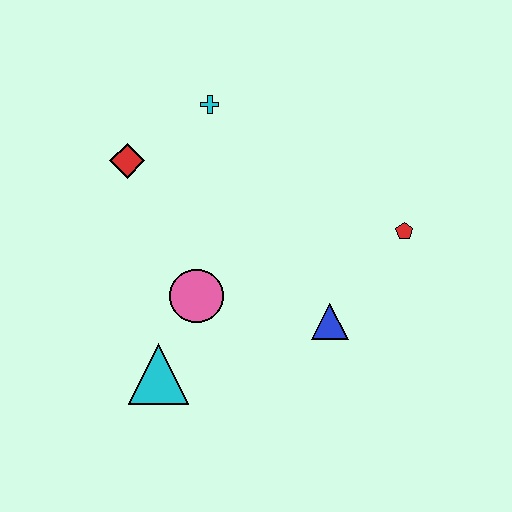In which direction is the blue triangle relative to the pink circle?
The blue triangle is to the right of the pink circle.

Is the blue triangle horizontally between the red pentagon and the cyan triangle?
Yes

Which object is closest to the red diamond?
The cyan cross is closest to the red diamond.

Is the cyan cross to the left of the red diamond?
No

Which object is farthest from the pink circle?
The red pentagon is farthest from the pink circle.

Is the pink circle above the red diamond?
No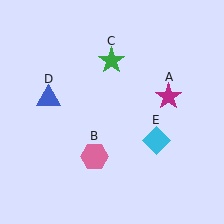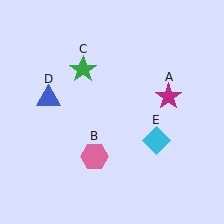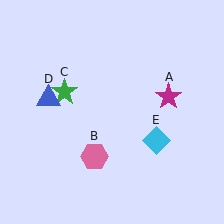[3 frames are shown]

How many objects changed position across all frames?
1 object changed position: green star (object C).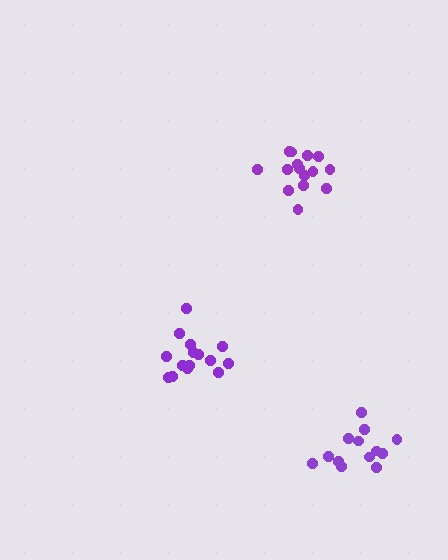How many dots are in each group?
Group 1: 15 dots, Group 2: 15 dots, Group 3: 13 dots (43 total).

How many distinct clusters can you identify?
There are 3 distinct clusters.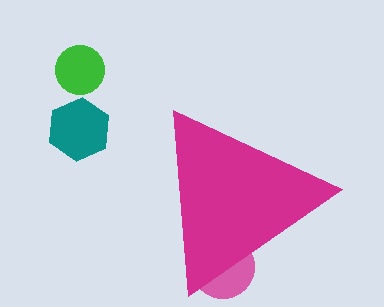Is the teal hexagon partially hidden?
No, the teal hexagon is fully visible.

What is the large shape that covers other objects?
A magenta triangle.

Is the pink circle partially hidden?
Yes, the pink circle is partially hidden behind the magenta triangle.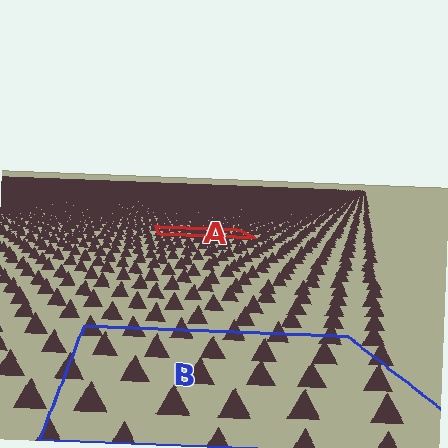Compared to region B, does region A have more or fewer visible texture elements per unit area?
Region A has more texture elements per unit area — they are packed more densely because it is farther away.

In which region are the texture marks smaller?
The texture marks are smaller in region A, because it is farther away.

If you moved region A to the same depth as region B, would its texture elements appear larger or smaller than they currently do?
They would appear larger. At a closer depth, the same texture elements are projected at a bigger on-screen size.